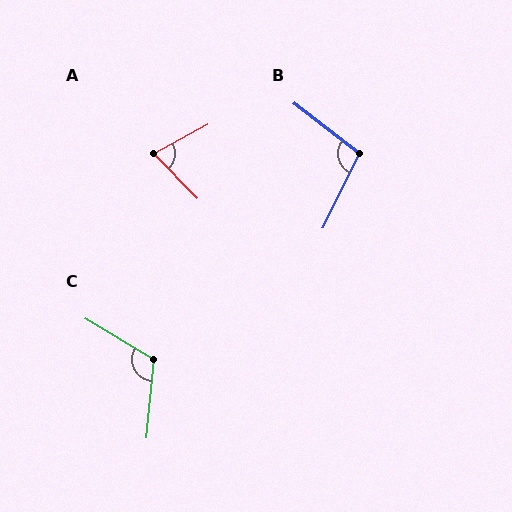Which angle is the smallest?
A, at approximately 74 degrees.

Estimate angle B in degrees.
Approximately 102 degrees.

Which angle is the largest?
C, at approximately 115 degrees.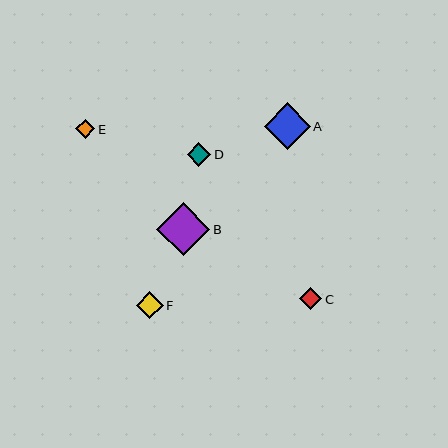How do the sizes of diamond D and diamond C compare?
Diamond D and diamond C are approximately the same size.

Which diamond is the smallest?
Diamond E is the smallest with a size of approximately 19 pixels.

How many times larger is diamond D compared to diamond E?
Diamond D is approximately 1.2 times the size of diamond E.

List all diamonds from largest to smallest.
From largest to smallest: B, A, F, D, C, E.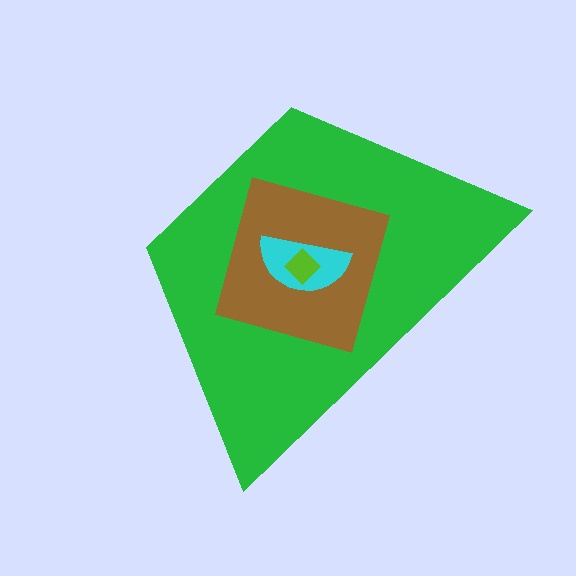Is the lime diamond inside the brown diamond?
Yes.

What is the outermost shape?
The green trapezoid.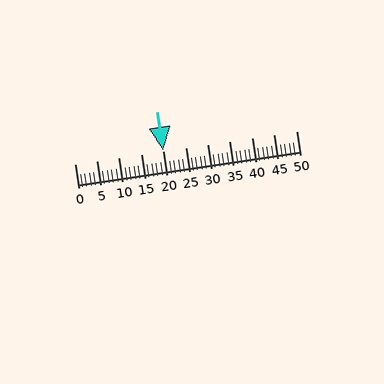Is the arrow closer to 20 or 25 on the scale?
The arrow is closer to 20.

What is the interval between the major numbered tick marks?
The major tick marks are spaced 5 units apart.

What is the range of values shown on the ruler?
The ruler shows values from 0 to 50.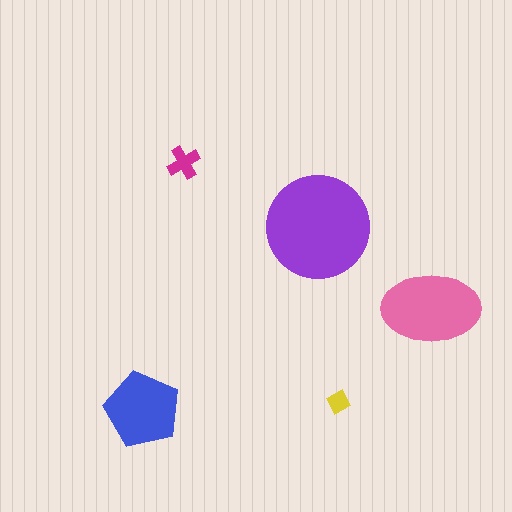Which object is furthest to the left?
The blue pentagon is leftmost.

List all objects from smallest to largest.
The yellow diamond, the magenta cross, the blue pentagon, the pink ellipse, the purple circle.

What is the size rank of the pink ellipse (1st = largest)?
2nd.